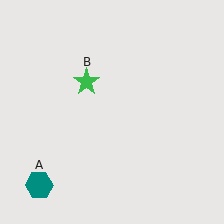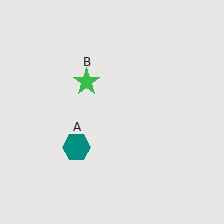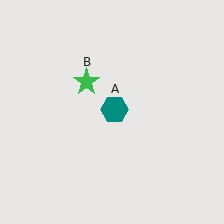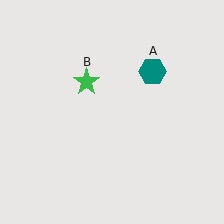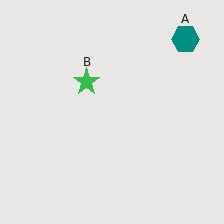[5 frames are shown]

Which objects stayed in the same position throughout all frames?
Green star (object B) remained stationary.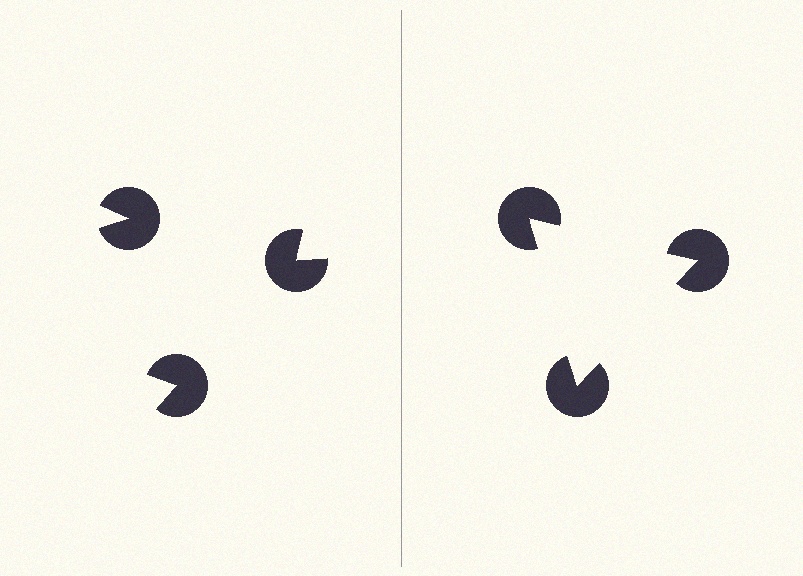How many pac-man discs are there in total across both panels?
6 — 3 on each side.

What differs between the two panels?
The pac-man discs are positioned identically on both sides; only the wedge orientations differ. On the right they align to a triangle; on the left they are misaligned.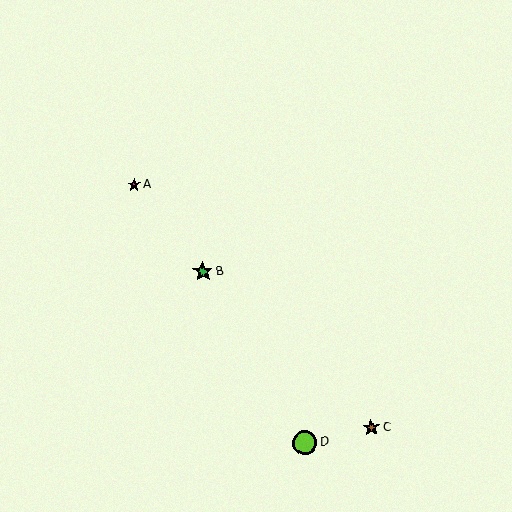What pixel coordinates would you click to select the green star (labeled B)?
Click at (203, 272) to select the green star B.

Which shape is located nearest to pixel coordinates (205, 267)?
The green star (labeled B) at (203, 272) is nearest to that location.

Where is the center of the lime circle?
The center of the lime circle is at (305, 443).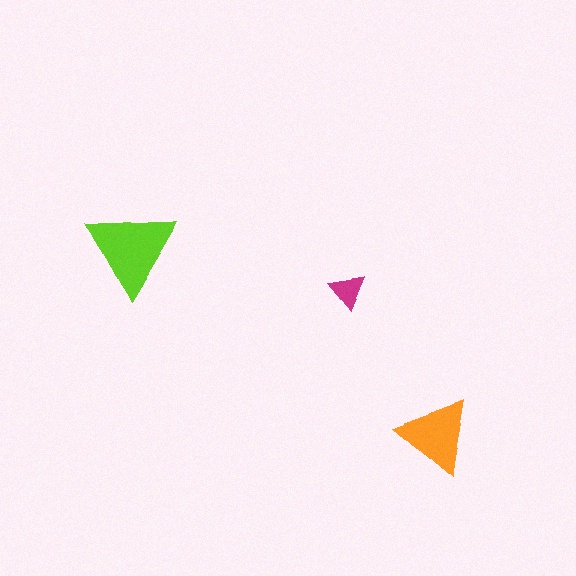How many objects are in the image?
There are 3 objects in the image.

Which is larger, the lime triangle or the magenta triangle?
The lime one.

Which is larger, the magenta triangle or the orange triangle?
The orange one.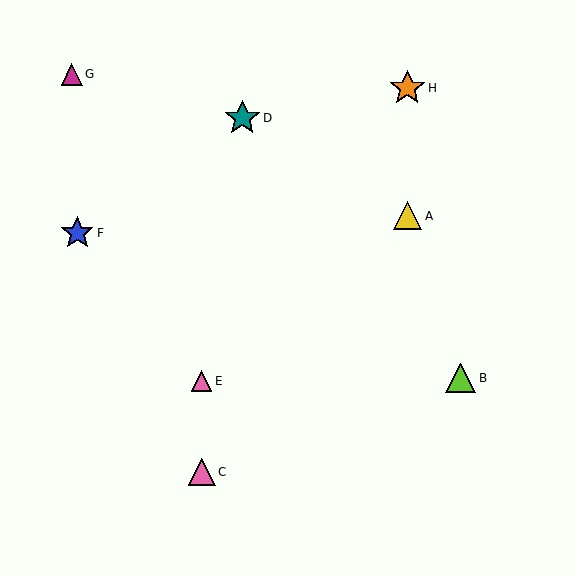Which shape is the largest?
The teal star (labeled D) is the largest.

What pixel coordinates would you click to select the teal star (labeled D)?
Click at (242, 118) to select the teal star D.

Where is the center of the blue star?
The center of the blue star is at (77, 233).